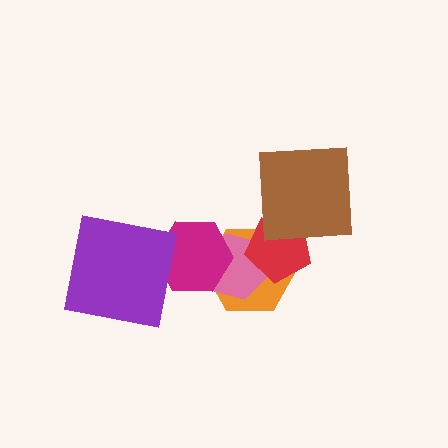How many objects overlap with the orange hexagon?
3 objects overlap with the orange hexagon.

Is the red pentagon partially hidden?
Yes, it is partially covered by another shape.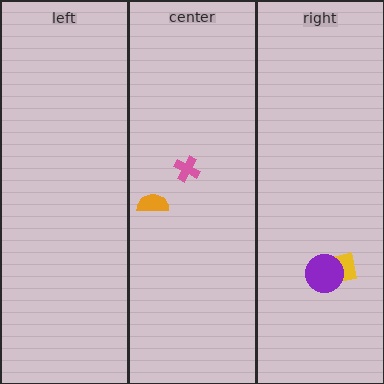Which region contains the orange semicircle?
The center region.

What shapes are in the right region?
The yellow square, the purple circle.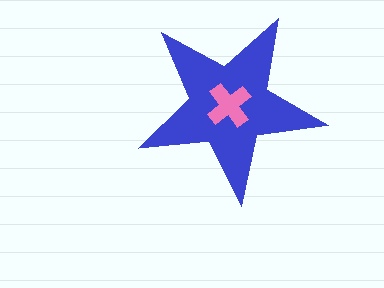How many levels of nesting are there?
2.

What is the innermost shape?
The pink cross.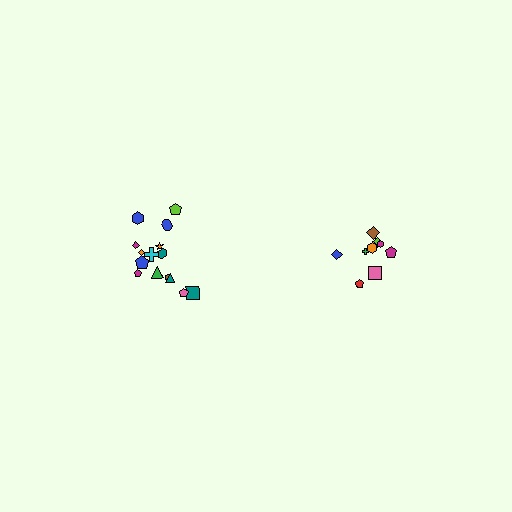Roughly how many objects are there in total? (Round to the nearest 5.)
Roughly 25 objects in total.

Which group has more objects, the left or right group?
The left group.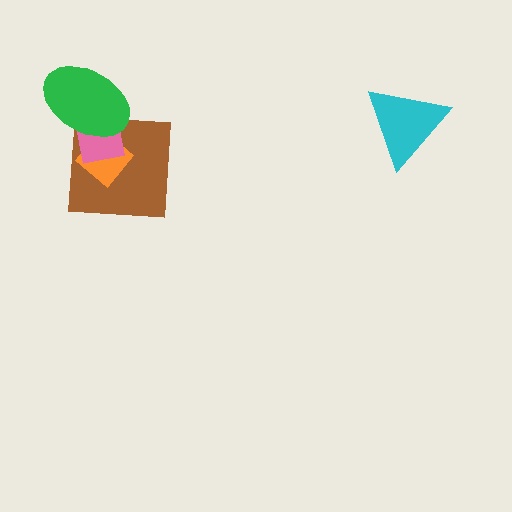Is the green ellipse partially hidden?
No, no other shape covers it.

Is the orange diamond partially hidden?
Yes, it is partially covered by another shape.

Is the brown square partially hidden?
Yes, it is partially covered by another shape.